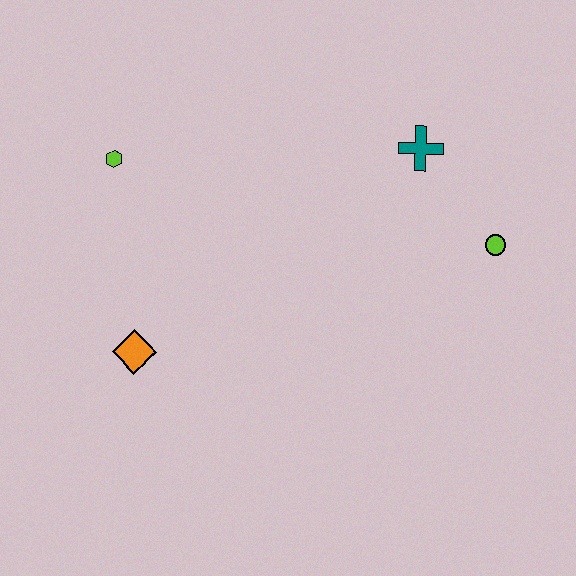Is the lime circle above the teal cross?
No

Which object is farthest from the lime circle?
The lime hexagon is farthest from the lime circle.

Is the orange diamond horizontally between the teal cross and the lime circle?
No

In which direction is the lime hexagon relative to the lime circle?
The lime hexagon is to the left of the lime circle.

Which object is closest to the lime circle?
The teal cross is closest to the lime circle.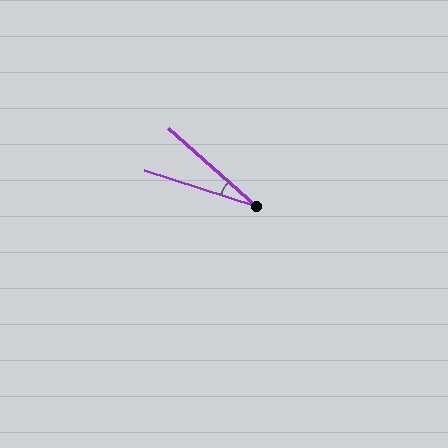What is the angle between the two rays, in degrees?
Approximately 24 degrees.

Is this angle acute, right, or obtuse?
It is acute.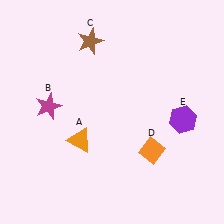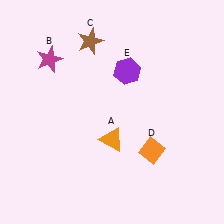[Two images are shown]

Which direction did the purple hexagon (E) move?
The purple hexagon (E) moved left.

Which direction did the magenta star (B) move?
The magenta star (B) moved up.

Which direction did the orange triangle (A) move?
The orange triangle (A) moved right.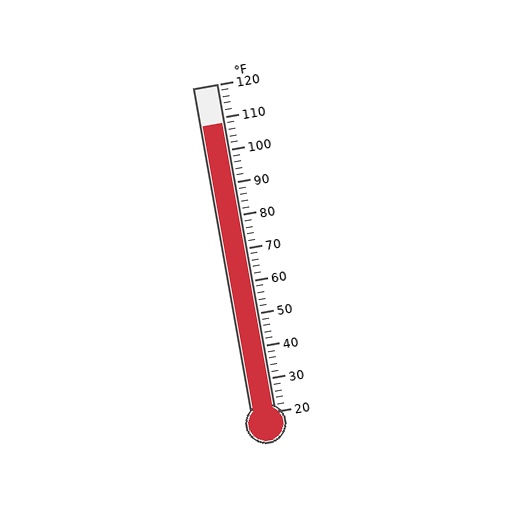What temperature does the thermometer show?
The thermometer shows approximately 108°F.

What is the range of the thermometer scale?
The thermometer scale ranges from 20°F to 120°F.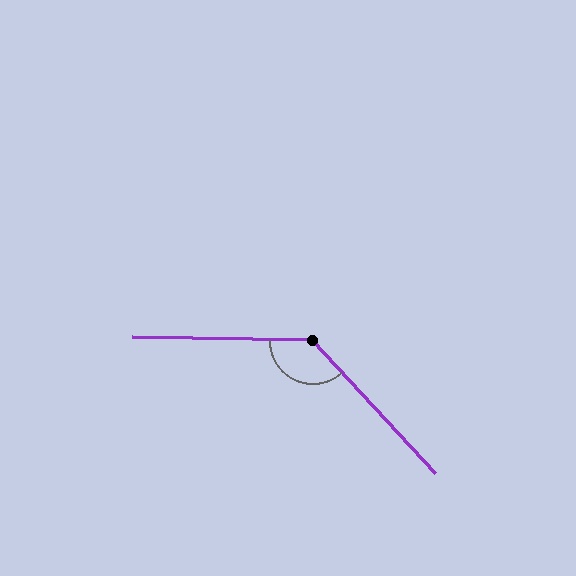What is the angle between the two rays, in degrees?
Approximately 134 degrees.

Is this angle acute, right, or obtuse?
It is obtuse.